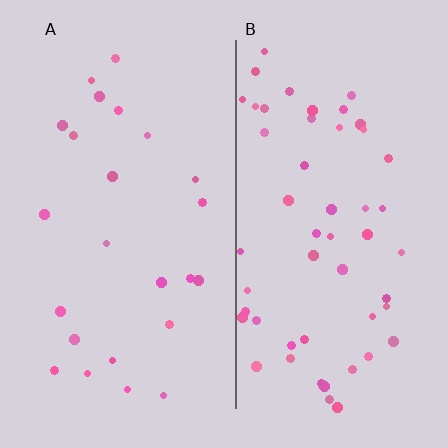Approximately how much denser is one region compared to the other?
Approximately 2.3× — region B over region A.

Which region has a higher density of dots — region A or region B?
B (the right).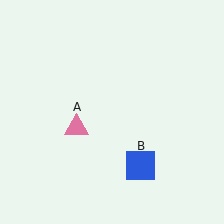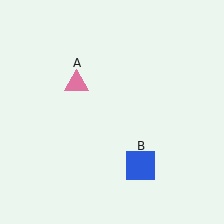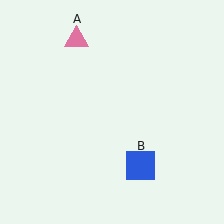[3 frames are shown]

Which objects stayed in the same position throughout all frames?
Blue square (object B) remained stationary.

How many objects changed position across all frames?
1 object changed position: pink triangle (object A).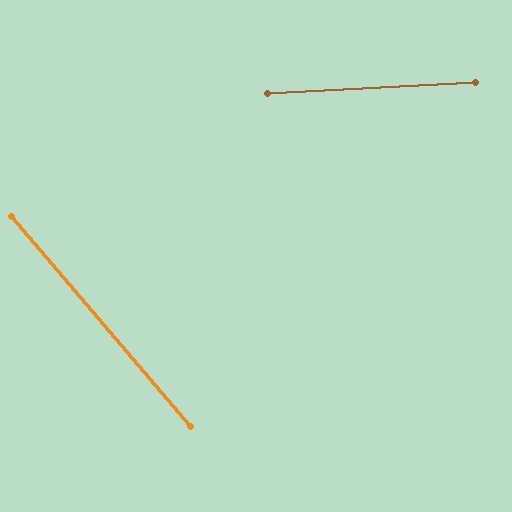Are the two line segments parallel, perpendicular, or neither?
Neither parallel nor perpendicular — they differ by about 53°.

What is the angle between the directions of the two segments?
Approximately 53 degrees.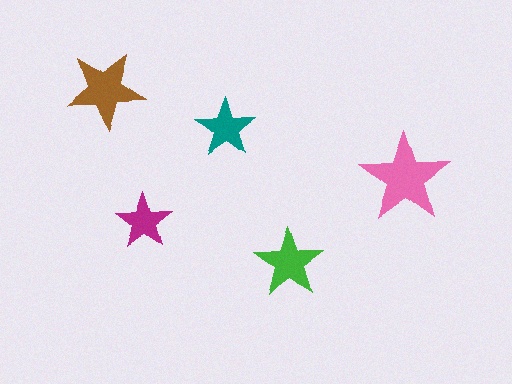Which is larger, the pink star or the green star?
The pink one.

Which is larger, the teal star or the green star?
The green one.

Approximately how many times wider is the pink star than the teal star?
About 1.5 times wider.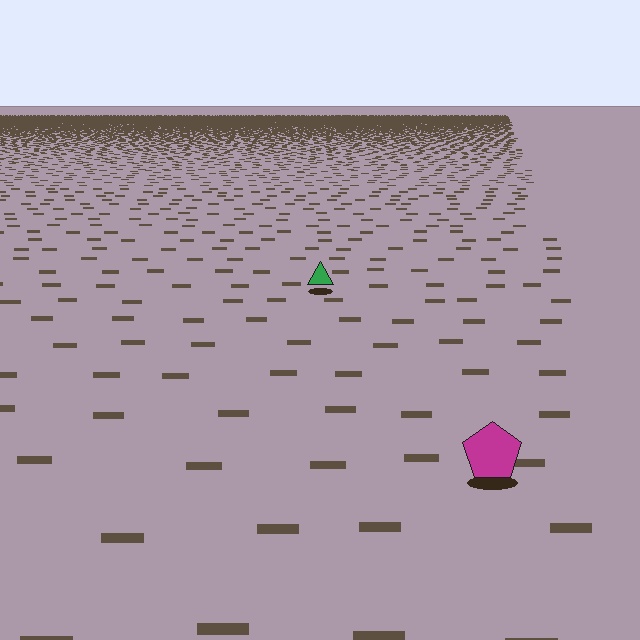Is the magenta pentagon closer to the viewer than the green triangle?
Yes. The magenta pentagon is closer — you can tell from the texture gradient: the ground texture is coarser near it.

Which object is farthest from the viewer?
The green triangle is farthest from the viewer. It appears smaller and the ground texture around it is denser.